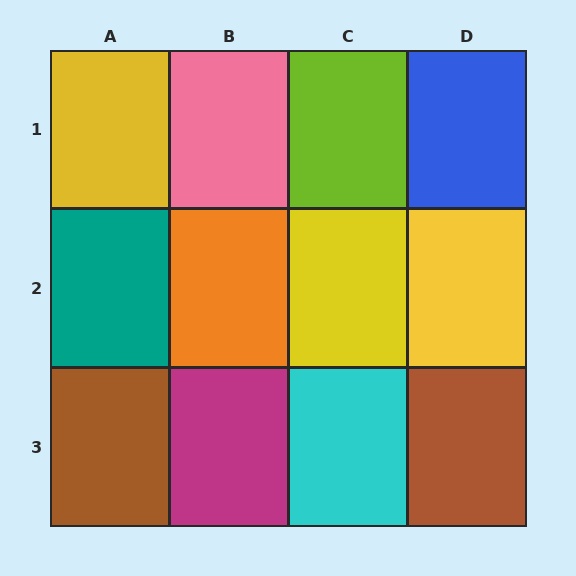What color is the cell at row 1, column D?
Blue.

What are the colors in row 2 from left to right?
Teal, orange, yellow, yellow.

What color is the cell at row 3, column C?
Cyan.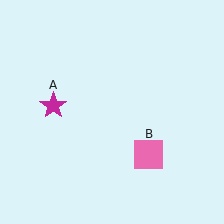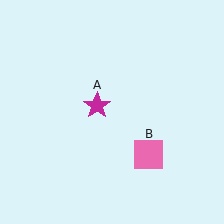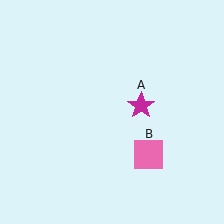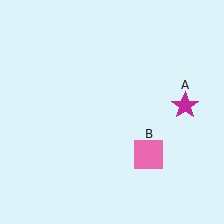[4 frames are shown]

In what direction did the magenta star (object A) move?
The magenta star (object A) moved right.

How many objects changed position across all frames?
1 object changed position: magenta star (object A).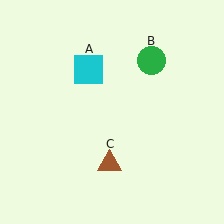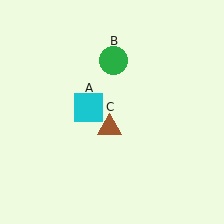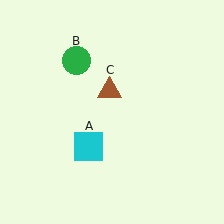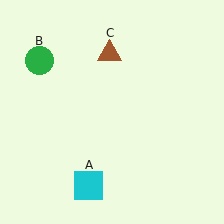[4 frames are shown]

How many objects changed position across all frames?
3 objects changed position: cyan square (object A), green circle (object B), brown triangle (object C).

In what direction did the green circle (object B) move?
The green circle (object B) moved left.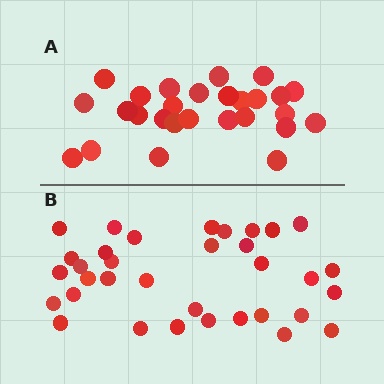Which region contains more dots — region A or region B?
Region B (the bottom region) has more dots.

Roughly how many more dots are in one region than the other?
Region B has roughly 8 or so more dots than region A.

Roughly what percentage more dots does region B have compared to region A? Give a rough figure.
About 25% more.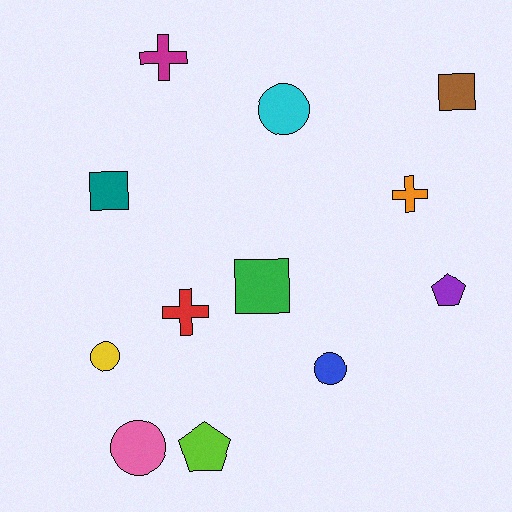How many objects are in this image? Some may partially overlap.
There are 12 objects.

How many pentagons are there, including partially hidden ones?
There are 2 pentagons.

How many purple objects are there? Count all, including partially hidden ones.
There is 1 purple object.